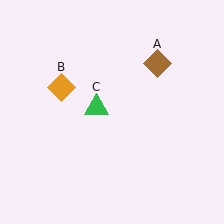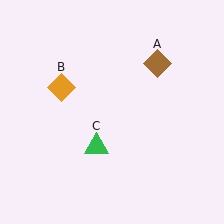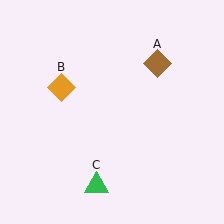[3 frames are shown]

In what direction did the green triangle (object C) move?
The green triangle (object C) moved down.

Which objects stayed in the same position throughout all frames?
Brown diamond (object A) and orange diamond (object B) remained stationary.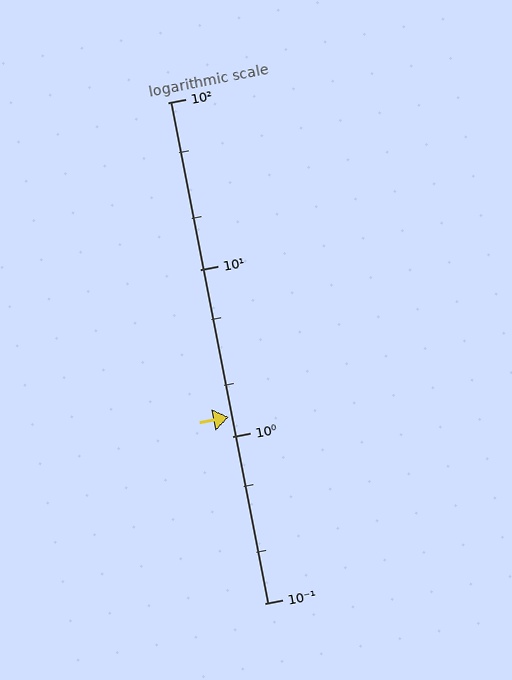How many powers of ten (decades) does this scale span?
The scale spans 3 decades, from 0.1 to 100.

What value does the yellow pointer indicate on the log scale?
The pointer indicates approximately 1.3.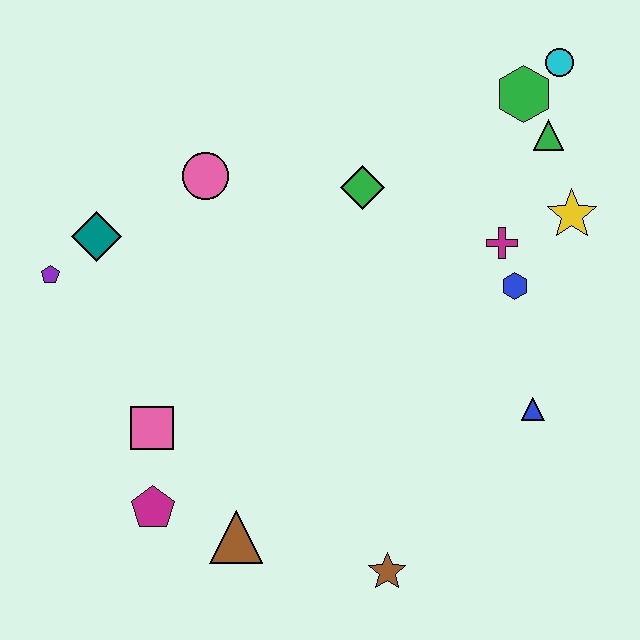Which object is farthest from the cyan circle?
The magenta pentagon is farthest from the cyan circle.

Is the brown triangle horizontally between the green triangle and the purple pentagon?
Yes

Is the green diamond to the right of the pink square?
Yes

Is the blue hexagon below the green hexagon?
Yes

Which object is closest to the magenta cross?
The blue hexagon is closest to the magenta cross.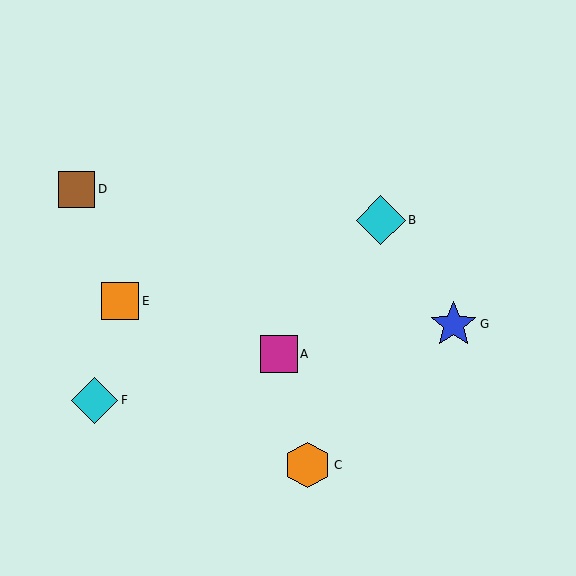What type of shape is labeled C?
Shape C is an orange hexagon.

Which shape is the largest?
The cyan diamond (labeled B) is the largest.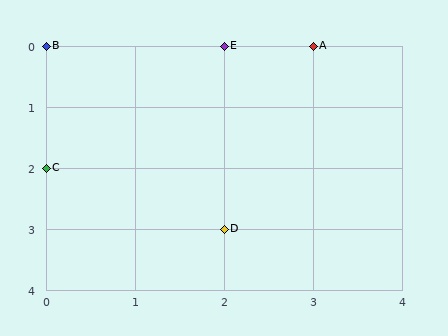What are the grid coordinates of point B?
Point B is at grid coordinates (0, 0).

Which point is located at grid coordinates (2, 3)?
Point D is at (2, 3).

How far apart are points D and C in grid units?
Points D and C are 2 columns and 1 row apart (about 2.2 grid units diagonally).